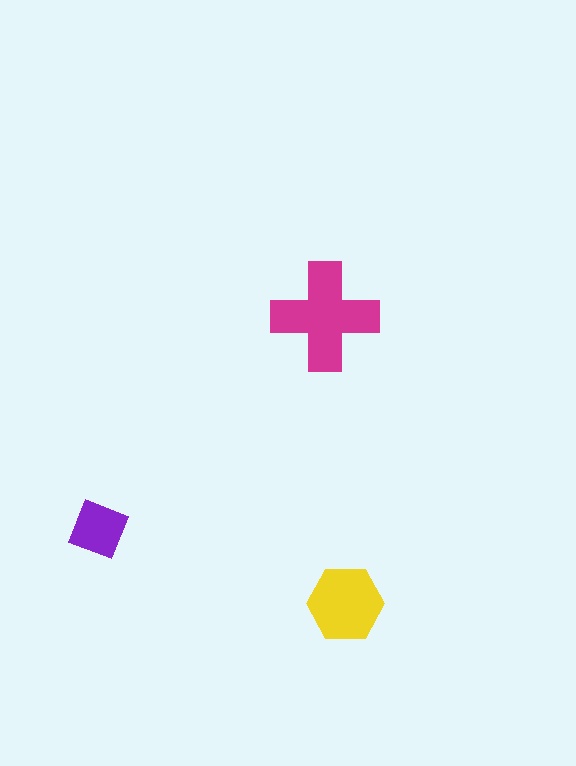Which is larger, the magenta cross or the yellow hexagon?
The magenta cross.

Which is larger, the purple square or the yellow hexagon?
The yellow hexagon.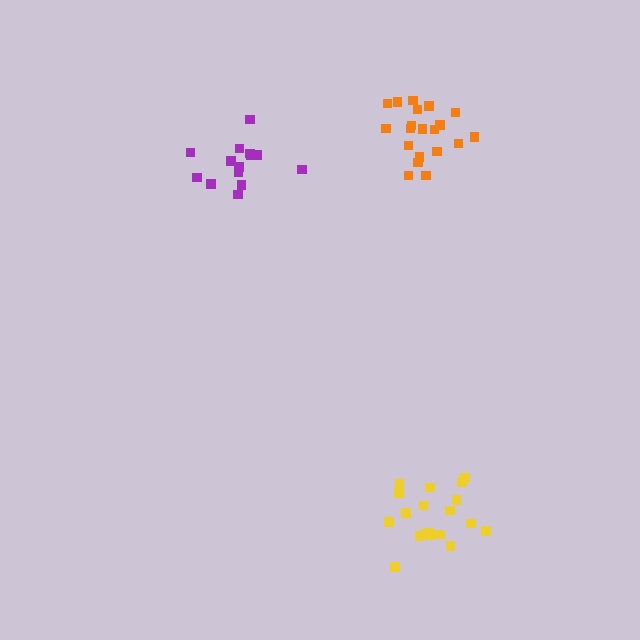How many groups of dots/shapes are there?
There are 3 groups.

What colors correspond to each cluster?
The clusters are colored: orange, yellow, purple.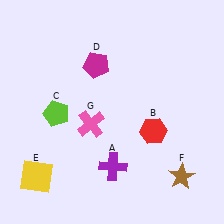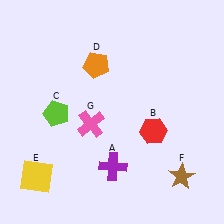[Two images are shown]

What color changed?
The pentagon (D) changed from magenta in Image 1 to orange in Image 2.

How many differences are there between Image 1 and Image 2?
There is 1 difference between the two images.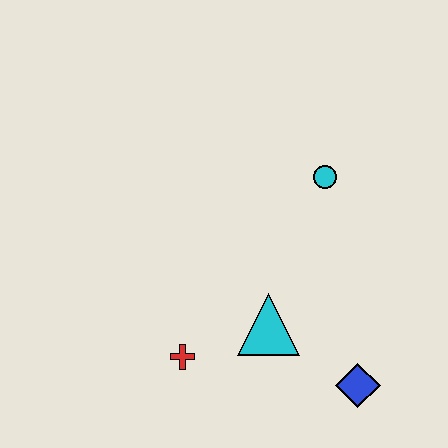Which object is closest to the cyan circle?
The cyan triangle is closest to the cyan circle.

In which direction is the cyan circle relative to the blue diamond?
The cyan circle is above the blue diamond.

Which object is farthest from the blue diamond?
The cyan circle is farthest from the blue diamond.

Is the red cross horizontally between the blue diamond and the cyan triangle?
No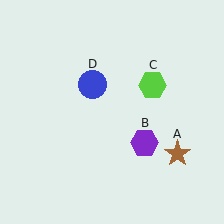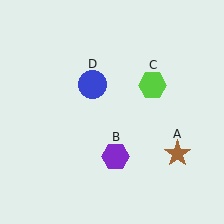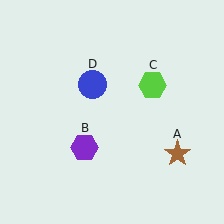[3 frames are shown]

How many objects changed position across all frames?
1 object changed position: purple hexagon (object B).